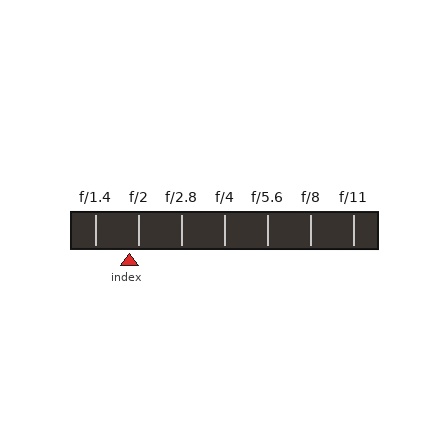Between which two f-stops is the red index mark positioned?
The index mark is between f/1.4 and f/2.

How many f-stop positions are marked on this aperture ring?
There are 7 f-stop positions marked.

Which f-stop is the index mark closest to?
The index mark is closest to f/2.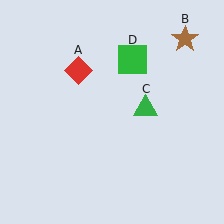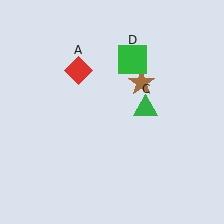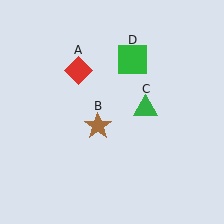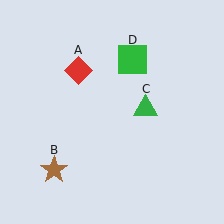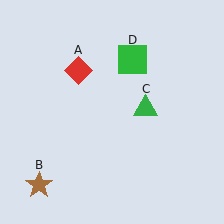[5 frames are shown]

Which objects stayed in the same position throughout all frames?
Red diamond (object A) and green triangle (object C) and green square (object D) remained stationary.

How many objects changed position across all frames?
1 object changed position: brown star (object B).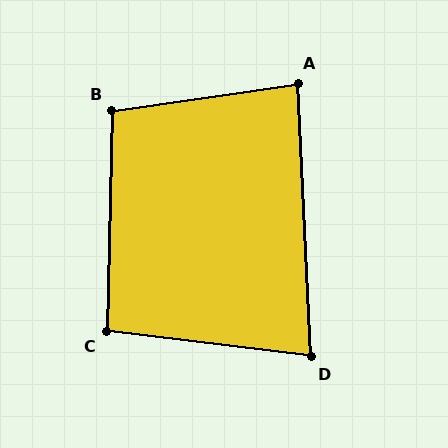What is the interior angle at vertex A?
Approximately 84 degrees (acute).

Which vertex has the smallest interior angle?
D, at approximately 80 degrees.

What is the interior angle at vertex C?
Approximately 96 degrees (obtuse).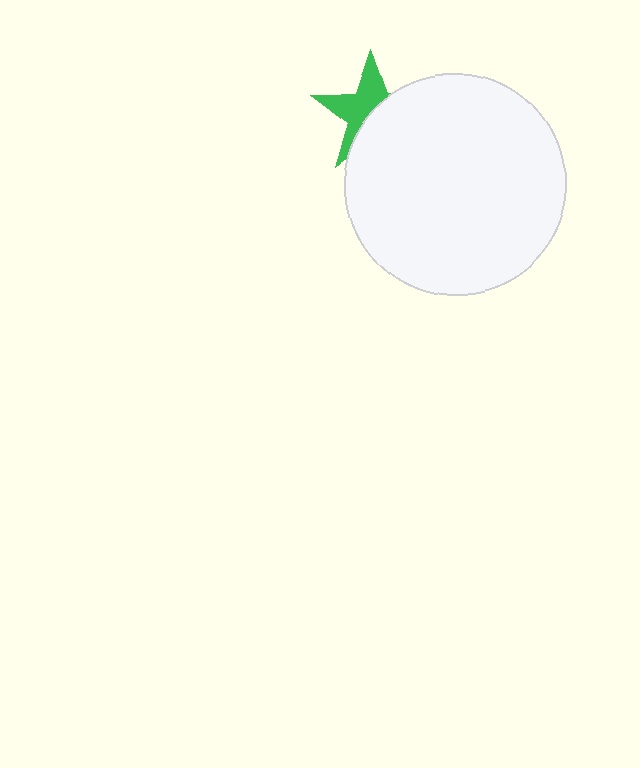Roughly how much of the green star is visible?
About half of it is visible (roughly 50%).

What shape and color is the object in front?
The object in front is a white circle.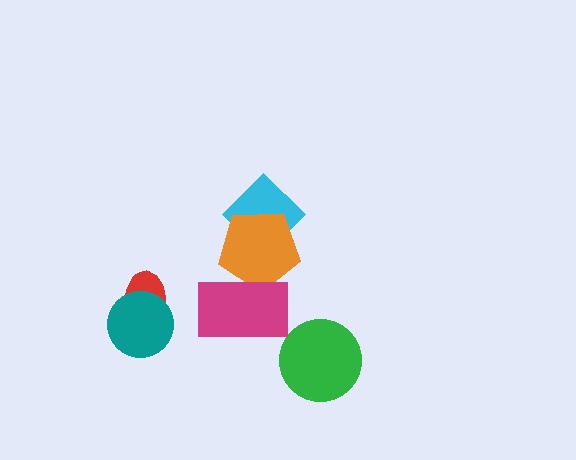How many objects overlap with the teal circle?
1 object overlaps with the teal circle.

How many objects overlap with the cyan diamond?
1 object overlaps with the cyan diamond.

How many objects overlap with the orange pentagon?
2 objects overlap with the orange pentagon.